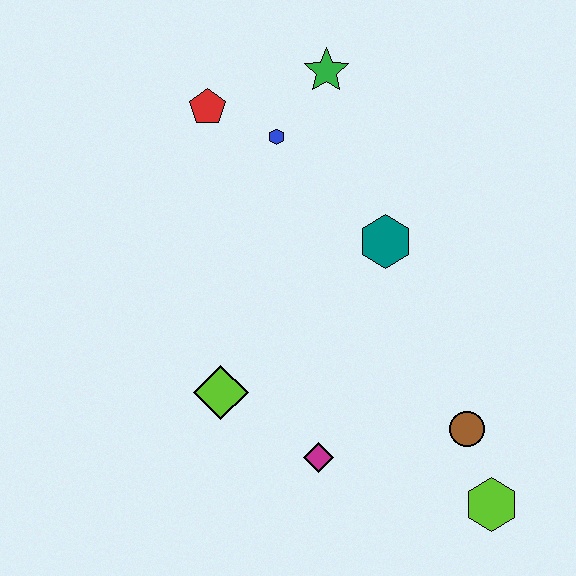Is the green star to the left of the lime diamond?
No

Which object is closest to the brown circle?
The lime hexagon is closest to the brown circle.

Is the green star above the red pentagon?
Yes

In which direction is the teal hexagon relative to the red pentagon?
The teal hexagon is to the right of the red pentagon.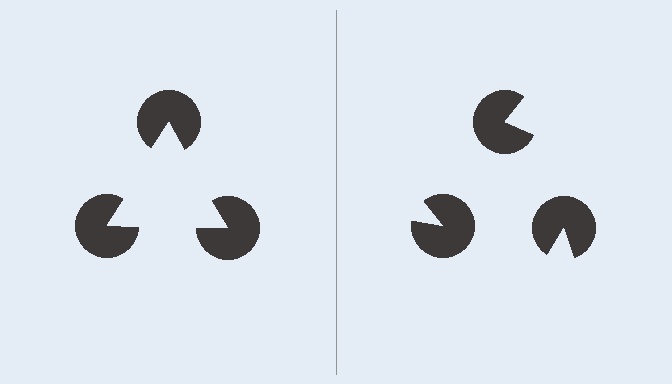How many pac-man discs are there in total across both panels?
6 — 3 on each side.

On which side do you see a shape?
An illusory triangle appears on the left side. On the right side the wedge cuts are rotated, so no coherent shape forms.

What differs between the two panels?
The pac-man discs are positioned identically on both sides; only the wedge orientations differ. On the left they align to a triangle; on the right they are misaligned.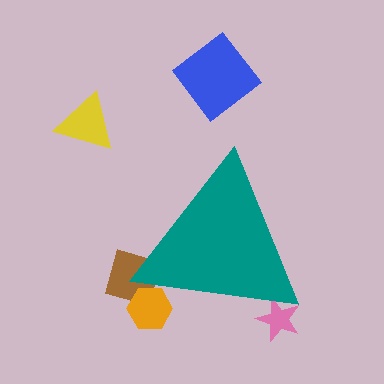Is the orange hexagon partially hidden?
Yes, the orange hexagon is partially hidden behind the teal triangle.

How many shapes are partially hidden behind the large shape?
3 shapes are partially hidden.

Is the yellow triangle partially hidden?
No, the yellow triangle is fully visible.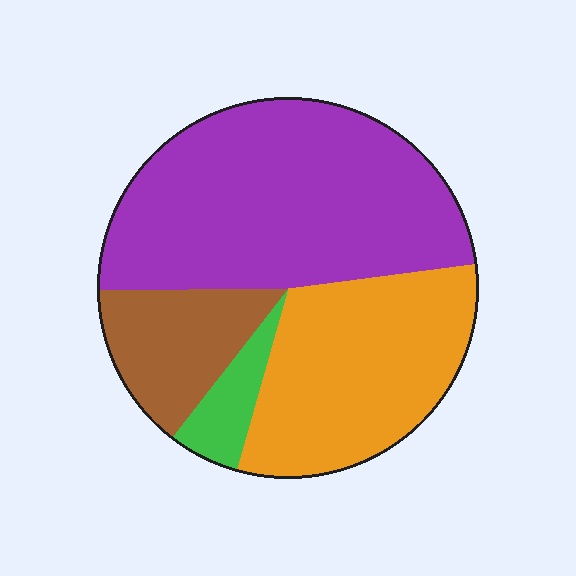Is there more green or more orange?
Orange.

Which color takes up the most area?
Purple, at roughly 50%.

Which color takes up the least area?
Green, at roughly 5%.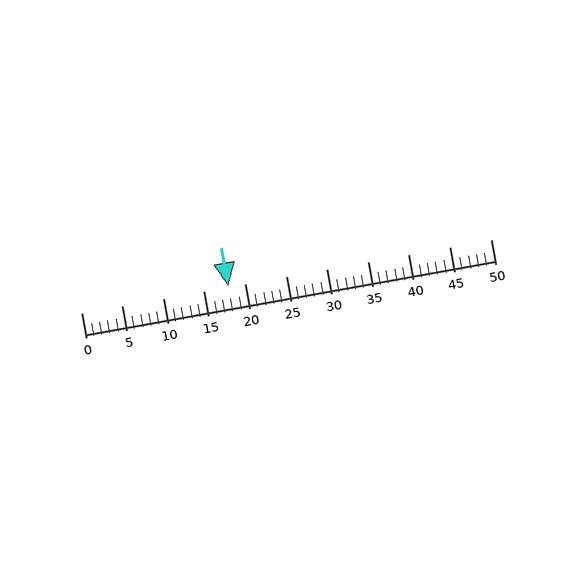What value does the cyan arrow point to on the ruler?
The cyan arrow points to approximately 18.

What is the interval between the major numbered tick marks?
The major tick marks are spaced 5 units apart.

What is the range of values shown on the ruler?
The ruler shows values from 0 to 50.